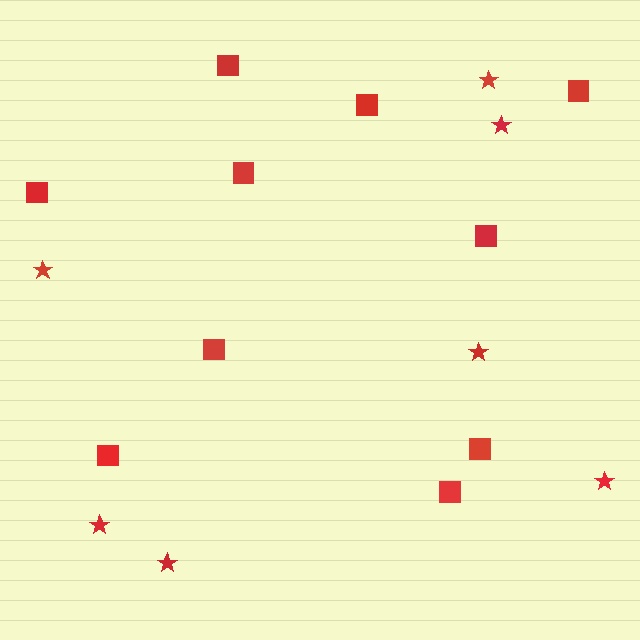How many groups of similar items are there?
There are 2 groups: one group of squares (10) and one group of stars (7).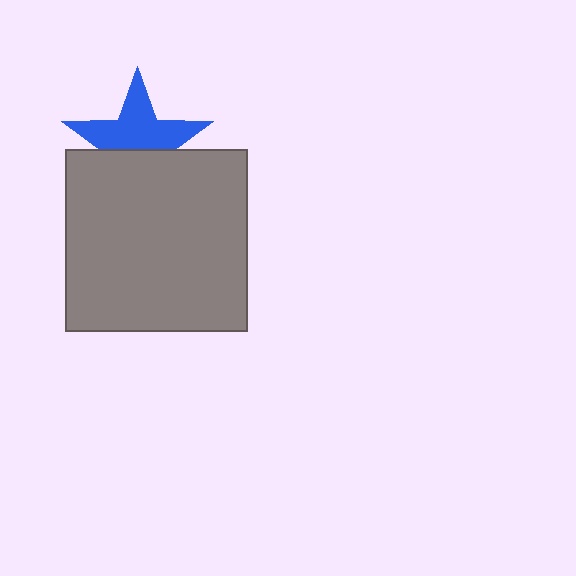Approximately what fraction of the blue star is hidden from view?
Roughly 41% of the blue star is hidden behind the gray square.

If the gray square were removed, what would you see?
You would see the complete blue star.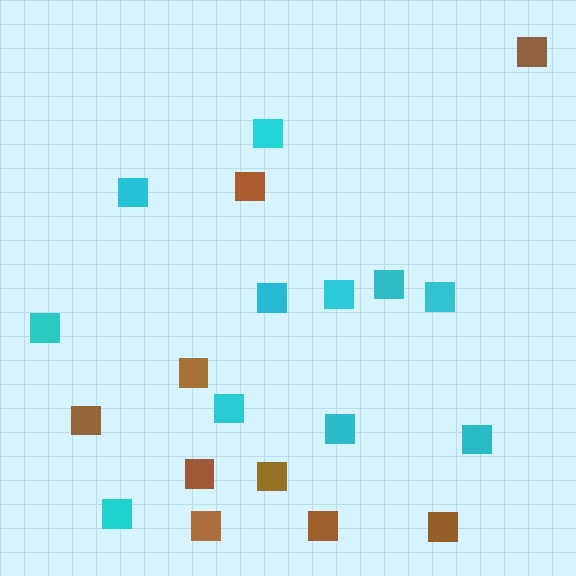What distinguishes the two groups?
There are 2 groups: one group of cyan squares (11) and one group of brown squares (9).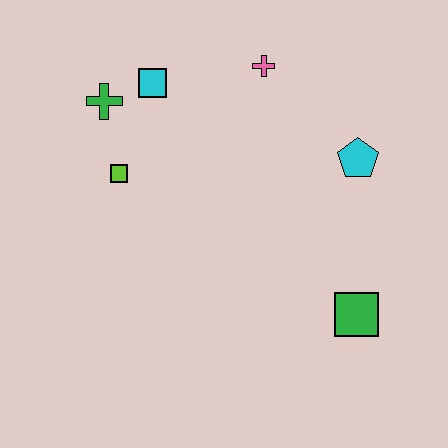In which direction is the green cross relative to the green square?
The green cross is to the left of the green square.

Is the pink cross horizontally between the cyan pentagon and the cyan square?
Yes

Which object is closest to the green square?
The cyan pentagon is closest to the green square.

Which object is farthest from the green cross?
The green square is farthest from the green cross.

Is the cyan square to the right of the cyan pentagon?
No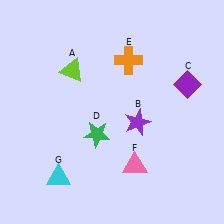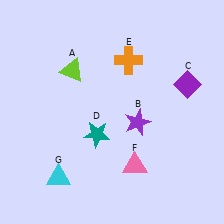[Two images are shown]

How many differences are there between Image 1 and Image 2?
There is 1 difference between the two images.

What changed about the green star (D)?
In Image 1, D is green. In Image 2, it changed to teal.